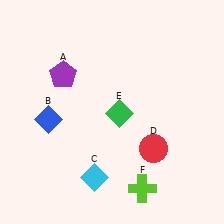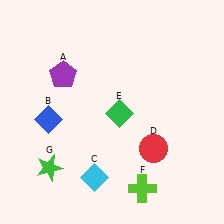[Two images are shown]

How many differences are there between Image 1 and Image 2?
There is 1 difference between the two images.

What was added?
A green star (G) was added in Image 2.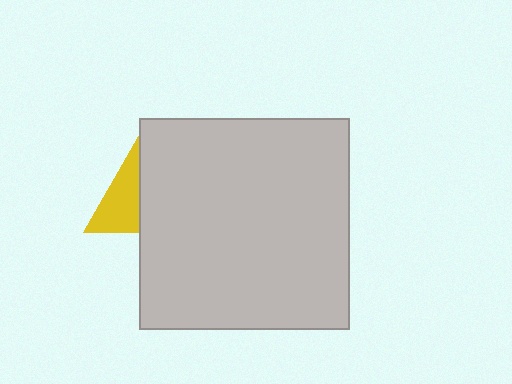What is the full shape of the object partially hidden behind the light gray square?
The partially hidden object is a yellow triangle.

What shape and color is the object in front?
The object in front is a light gray square.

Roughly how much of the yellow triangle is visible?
About half of it is visible (roughly 52%).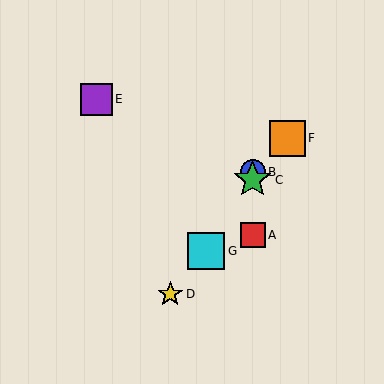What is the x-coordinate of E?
Object E is at x≈97.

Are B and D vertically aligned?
No, B is at x≈253 and D is at x≈170.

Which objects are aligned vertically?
Objects A, B, C are aligned vertically.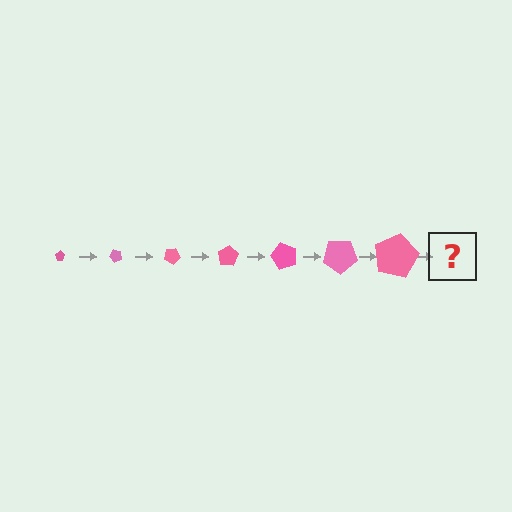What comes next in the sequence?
The next element should be a pentagon, larger than the previous one and rotated 350 degrees from the start.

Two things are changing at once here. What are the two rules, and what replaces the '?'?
The two rules are that the pentagon grows larger each step and it rotates 50 degrees each step. The '?' should be a pentagon, larger than the previous one and rotated 350 degrees from the start.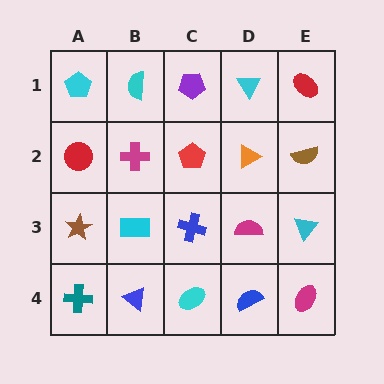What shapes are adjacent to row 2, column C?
A purple pentagon (row 1, column C), a blue cross (row 3, column C), a magenta cross (row 2, column B), an orange triangle (row 2, column D).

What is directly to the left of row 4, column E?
A blue semicircle.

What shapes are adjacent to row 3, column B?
A magenta cross (row 2, column B), a blue triangle (row 4, column B), a brown star (row 3, column A), a blue cross (row 3, column C).